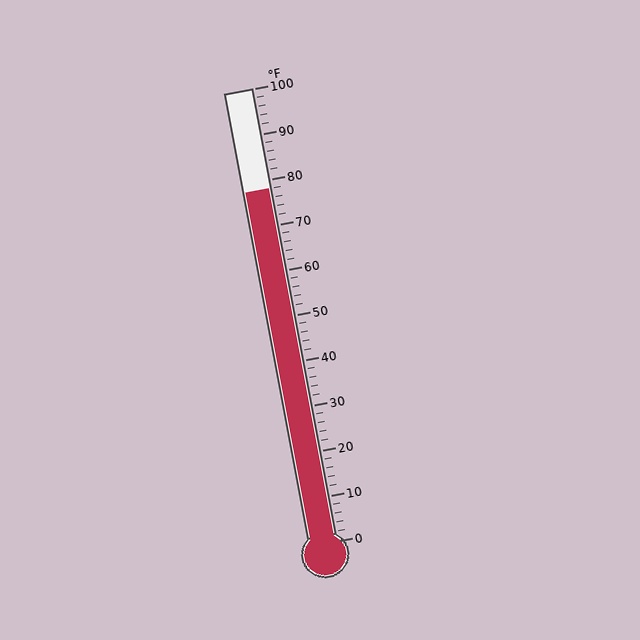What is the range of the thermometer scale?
The thermometer scale ranges from 0°F to 100°F.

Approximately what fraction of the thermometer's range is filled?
The thermometer is filled to approximately 80% of its range.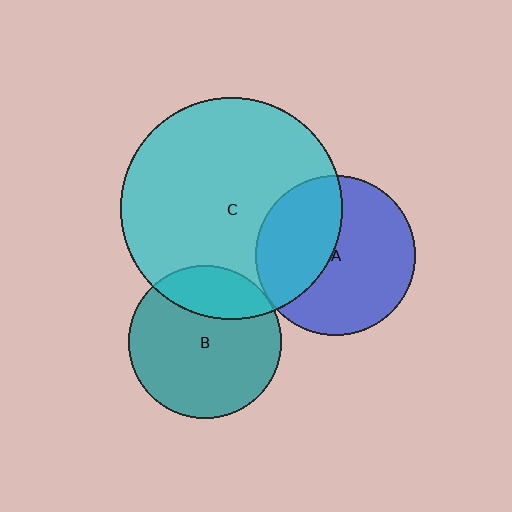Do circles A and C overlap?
Yes.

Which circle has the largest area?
Circle C (cyan).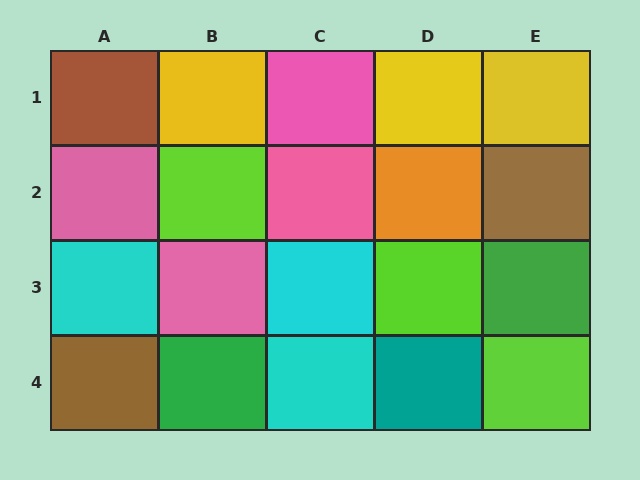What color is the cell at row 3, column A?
Cyan.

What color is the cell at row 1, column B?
Yellow.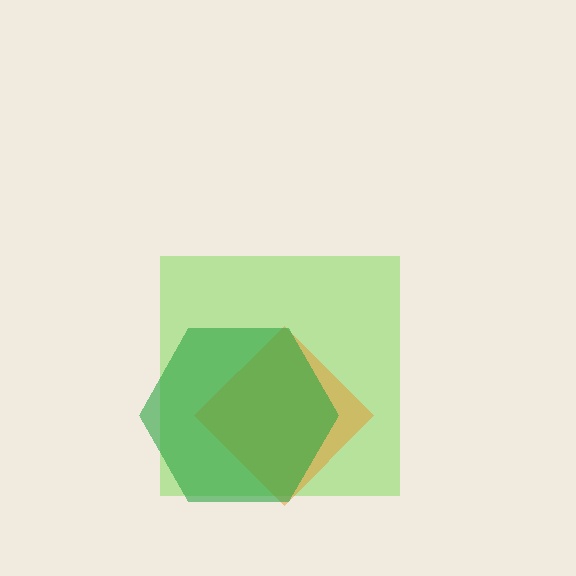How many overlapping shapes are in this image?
There are 3 overlapping shapes in the image.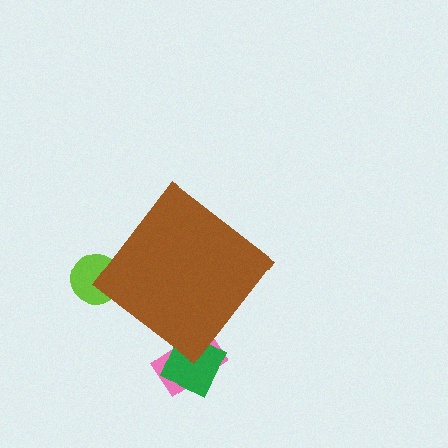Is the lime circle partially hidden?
Yes, the lime circle is partially hidden behind the brown diamond.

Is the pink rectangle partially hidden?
Yes, the pink rectangle is partially hidden behind the brown diamond.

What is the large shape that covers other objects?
A brown diamond.